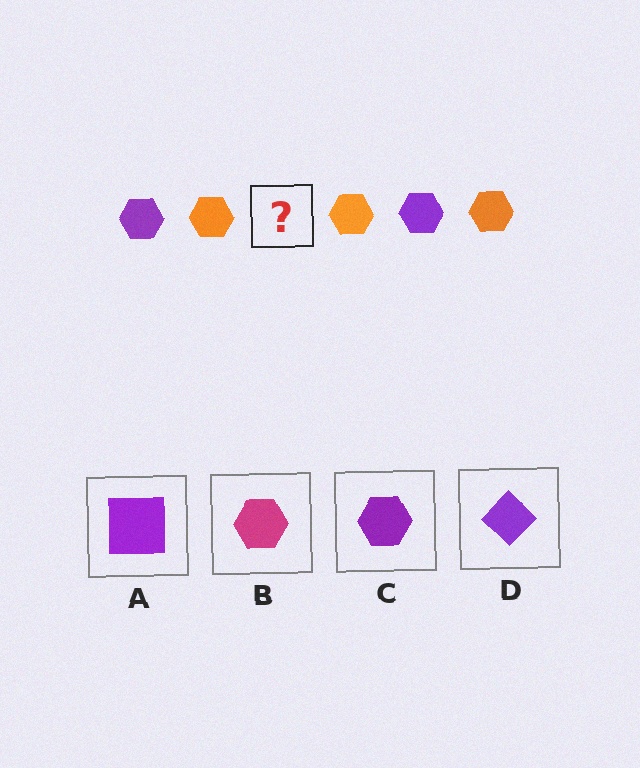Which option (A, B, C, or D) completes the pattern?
C.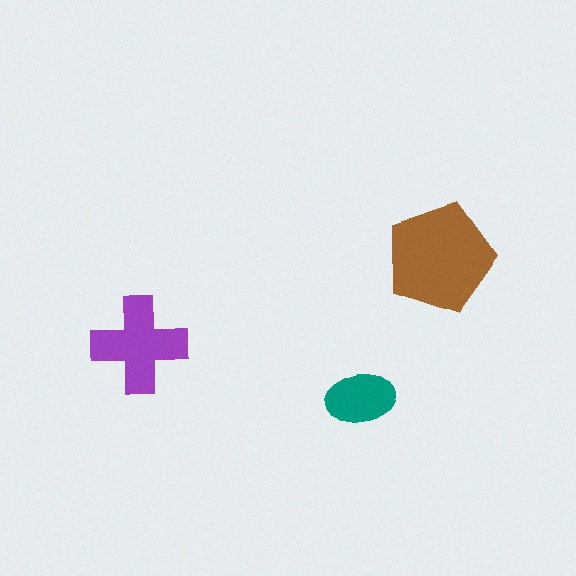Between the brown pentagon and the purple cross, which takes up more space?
The brown pentagon.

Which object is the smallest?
The teal ellipse.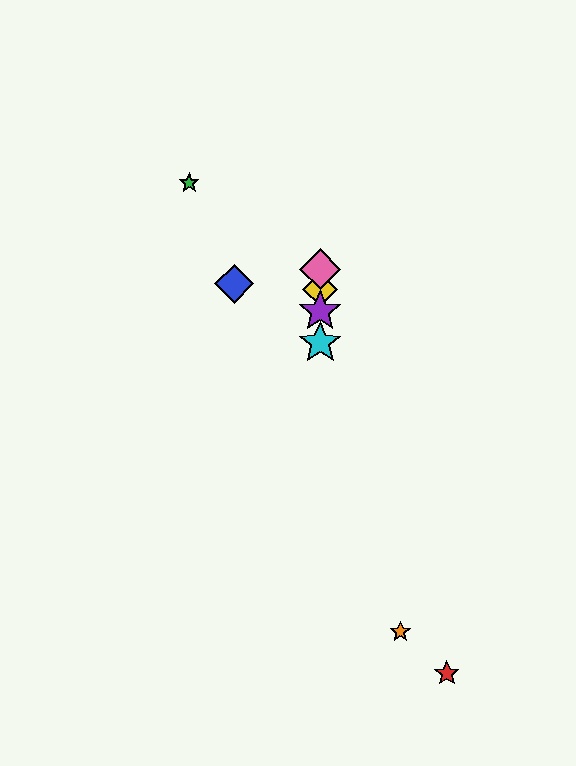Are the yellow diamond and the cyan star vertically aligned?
Yes, both are at x≈320.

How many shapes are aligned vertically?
4 shapes (the yellow diamond, the purple star, the cyan star, the pink diamond) are aligned vertically.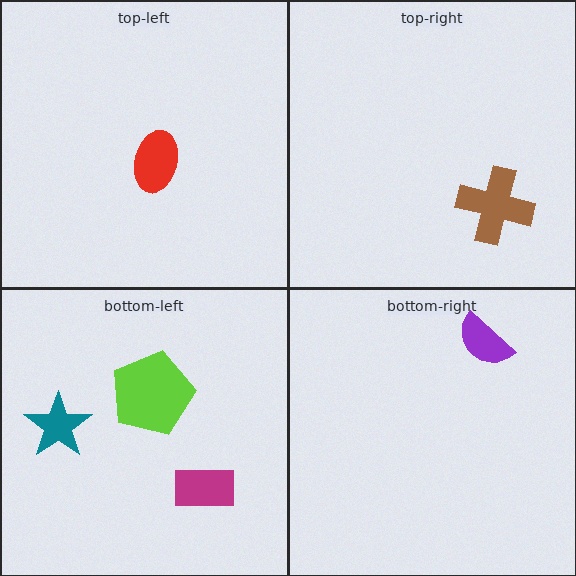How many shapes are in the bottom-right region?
1.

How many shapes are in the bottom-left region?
3.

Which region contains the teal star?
The bottom-left region.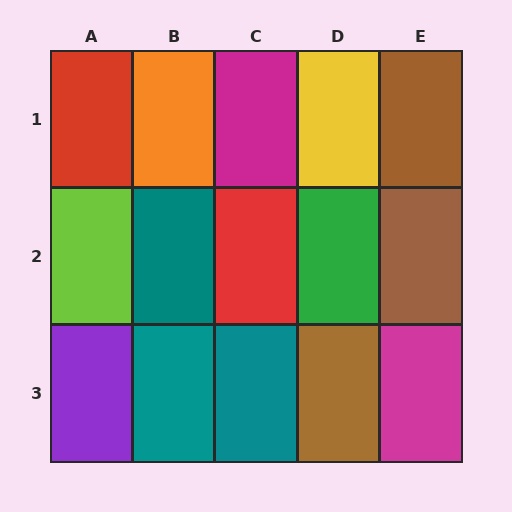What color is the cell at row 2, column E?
Brown.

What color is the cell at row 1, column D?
Yellow.